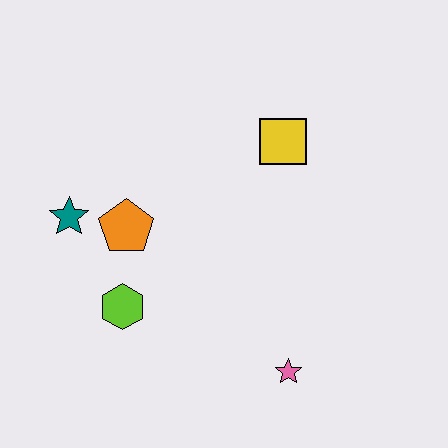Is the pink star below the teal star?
Yes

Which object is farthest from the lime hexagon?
The yellow square is farthest from the lime hexagon.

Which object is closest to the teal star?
The orange pentagon is closest to the teal star.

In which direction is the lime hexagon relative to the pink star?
The lime hexagon is to the left of the pink star.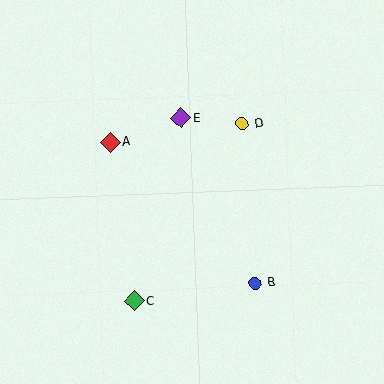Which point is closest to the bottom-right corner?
Point B is closest to the bottom-right corner.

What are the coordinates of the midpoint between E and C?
The midpoint between E and C is at (157, 209).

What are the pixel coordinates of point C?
Point C is at (134, 301).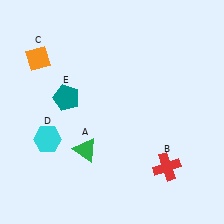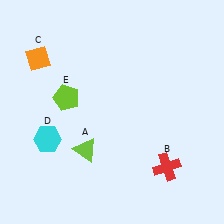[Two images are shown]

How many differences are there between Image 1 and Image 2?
There are 2 differences between the two images.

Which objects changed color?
A changed from green to lime. E changed from teal to lime.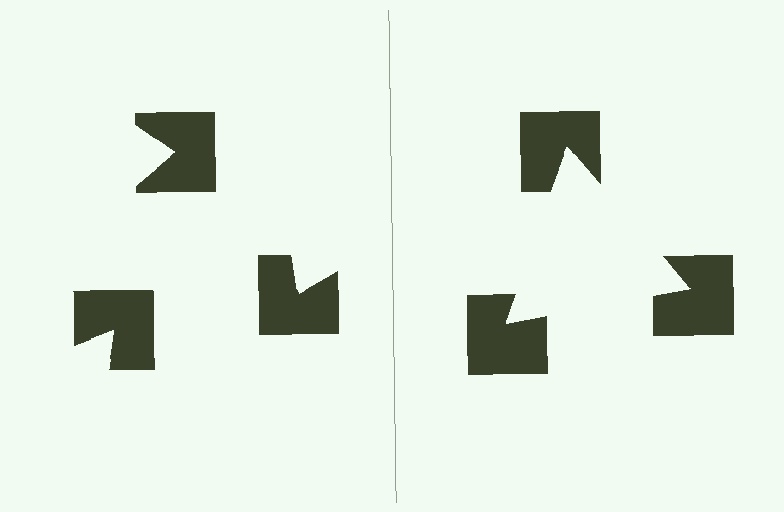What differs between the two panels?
The notched squares are positioned identically on both sides; only the wedge orientations differ. On the right they align to a triangle; on the left they are misaligned.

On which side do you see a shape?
An illusory triangle appears on the right side. On the left side the wedge cuts are rotated, so no coherent shape forms.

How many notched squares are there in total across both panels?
6 — 3 on each side.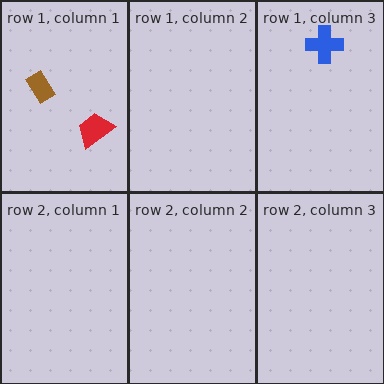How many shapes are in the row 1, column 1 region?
2.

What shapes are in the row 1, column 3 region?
The blue cross.